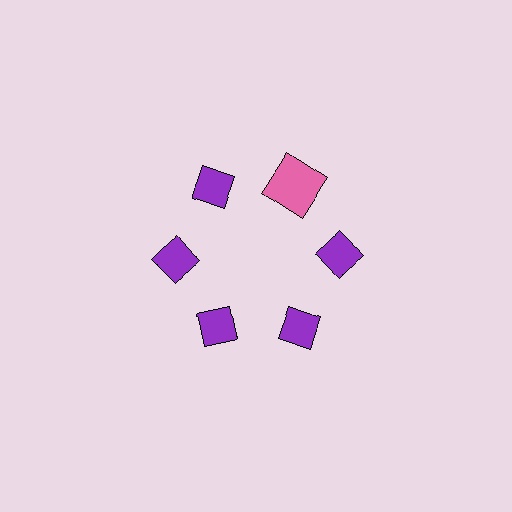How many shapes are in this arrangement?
There are 6 shapes arranged in a ring pattern.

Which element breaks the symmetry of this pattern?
The pink square at roughly the 1 o'clock position breaks the symmetry. All other shapes are purple diamonds.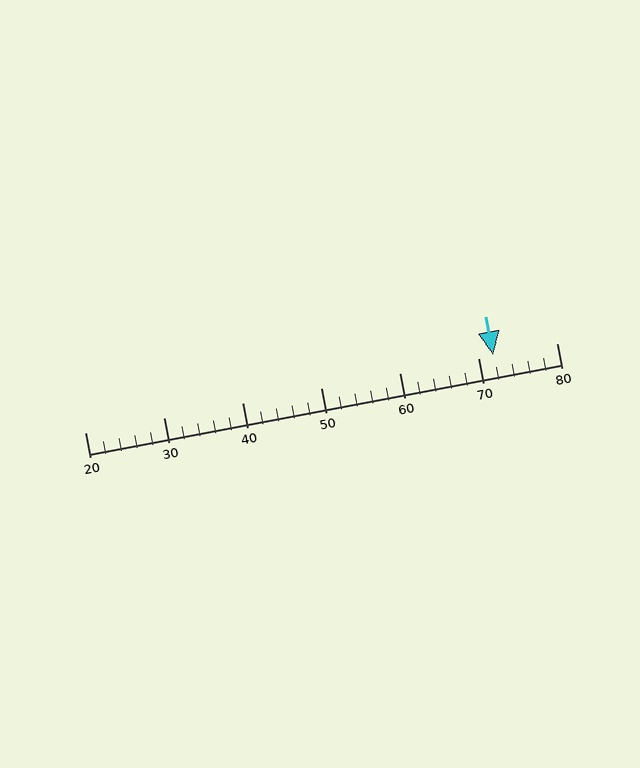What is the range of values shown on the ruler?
The ruler shows values from 20 to 80.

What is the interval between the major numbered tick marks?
The major tick marks are spaced 10 units apart.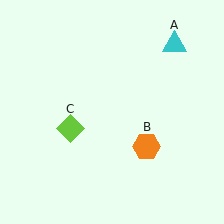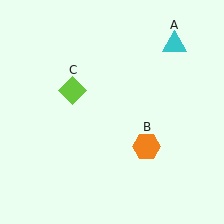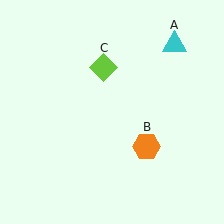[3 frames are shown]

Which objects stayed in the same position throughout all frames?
Cyan triangle (object A) and orange hexagon (object B) remained stationary.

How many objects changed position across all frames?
1 object changed position: lime diamond (object C).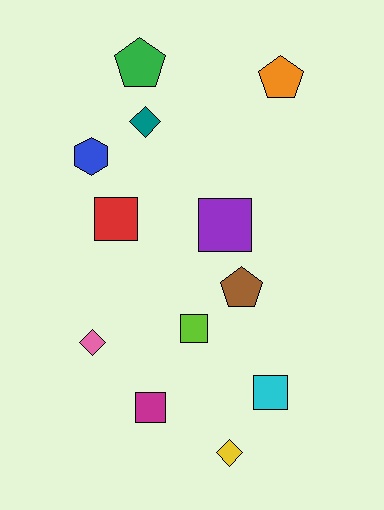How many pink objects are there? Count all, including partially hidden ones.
There is 1 pink object.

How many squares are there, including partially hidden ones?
There are 5 squares.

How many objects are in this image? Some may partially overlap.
There are 12 objects.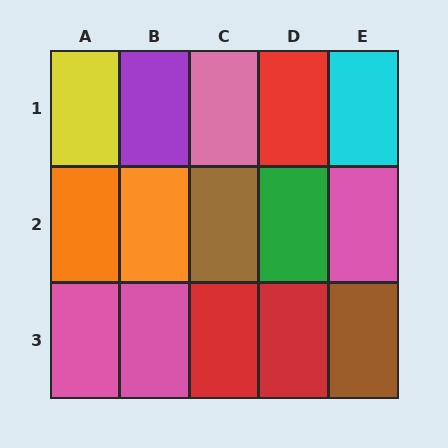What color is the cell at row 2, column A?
Orange.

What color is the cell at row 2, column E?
Pink.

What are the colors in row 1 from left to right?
Yellow, purple, pink, red, cyan.